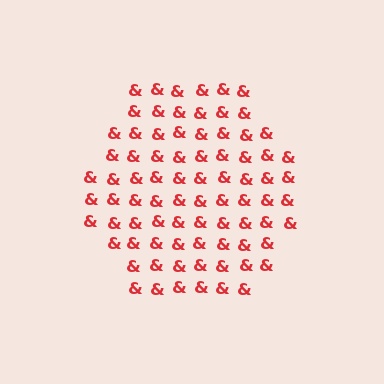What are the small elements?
The small elements are ampersands.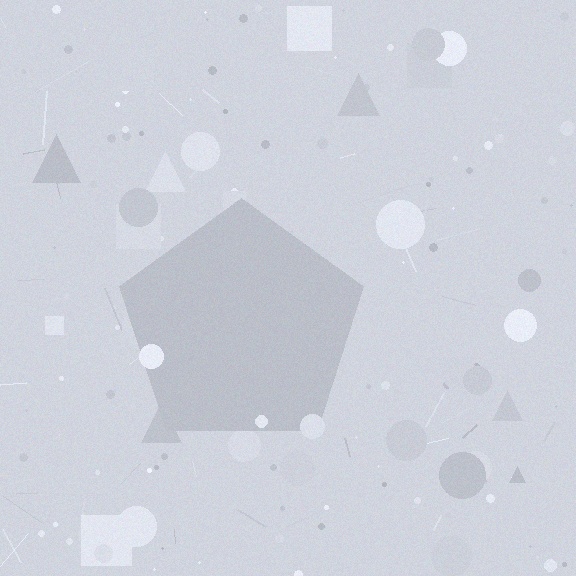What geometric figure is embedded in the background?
A pentagon is embedded in the background.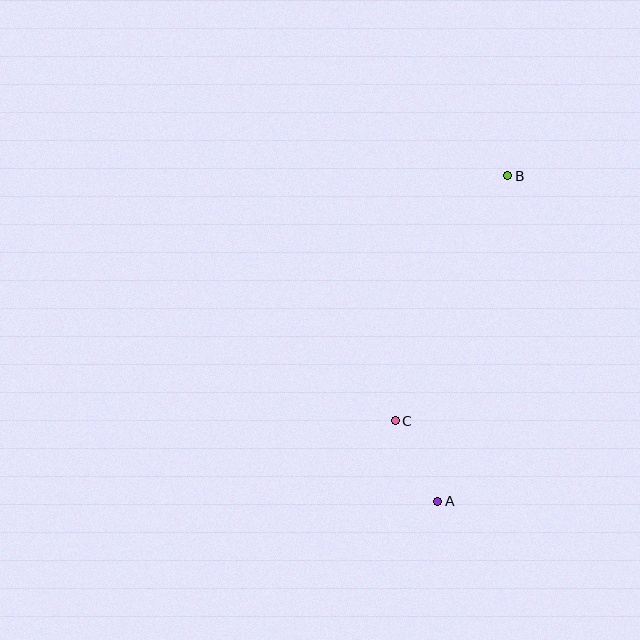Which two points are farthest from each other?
Points A and B are farthest from each other.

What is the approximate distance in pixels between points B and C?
The distance between B and C is approximately 270 pixels.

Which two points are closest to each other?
Points A and C are closest to each other.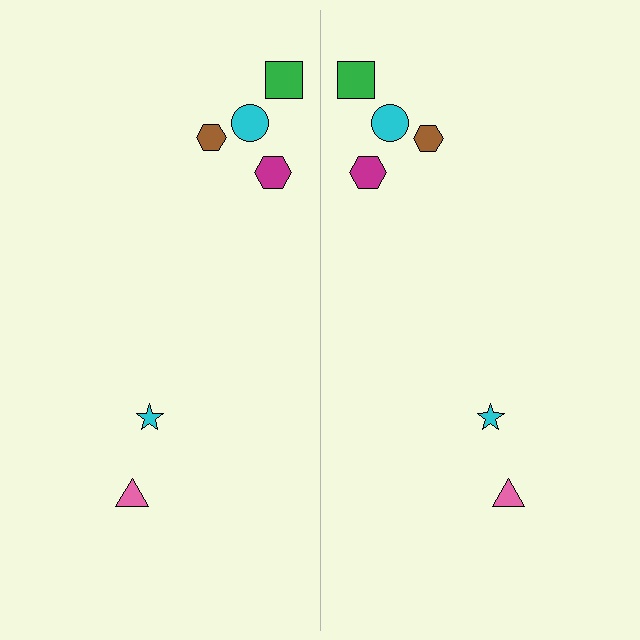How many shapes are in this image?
There are 12 shapes in this image.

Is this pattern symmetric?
Yes, this pattern has bilateral (reflection) symmetry.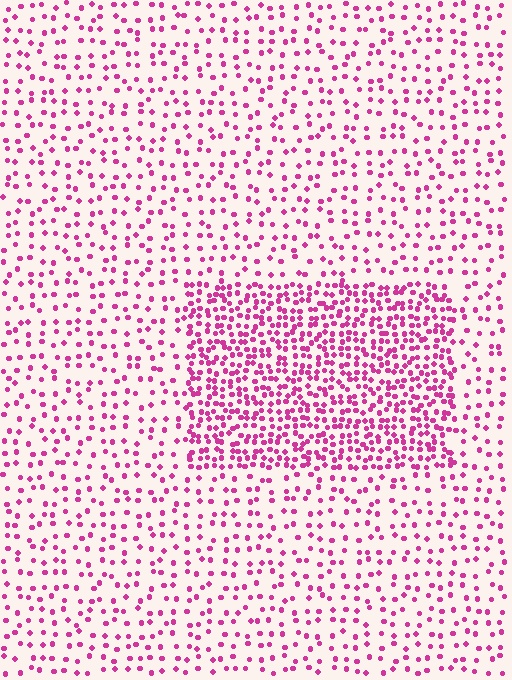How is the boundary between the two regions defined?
The boundary is defined by a change in element density (approximately 2.4x ratio). All elements are the same color, size, and shape.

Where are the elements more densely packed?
The elements are more densely packed inside the rectangle boundary.